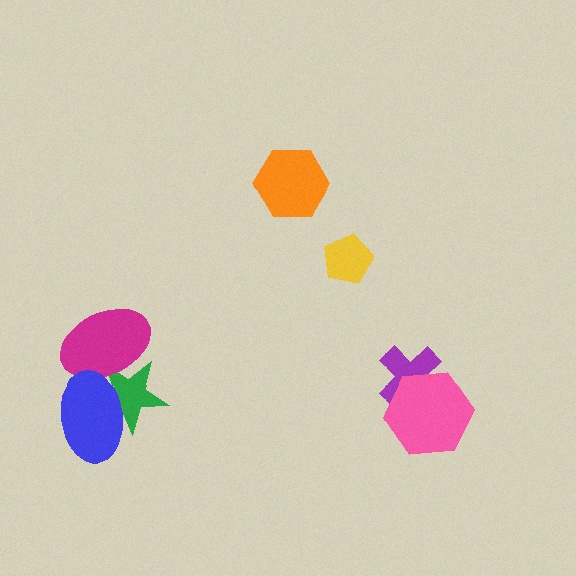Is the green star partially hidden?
Yes, it is partially covered by another shape.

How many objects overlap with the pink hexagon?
1 object overlaps with the pink hexagon.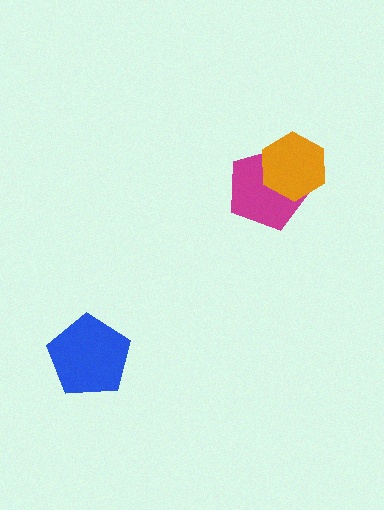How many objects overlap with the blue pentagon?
0 objects overlap with the blue pentagon.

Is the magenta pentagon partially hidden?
Yes, it is partially covered by another shape.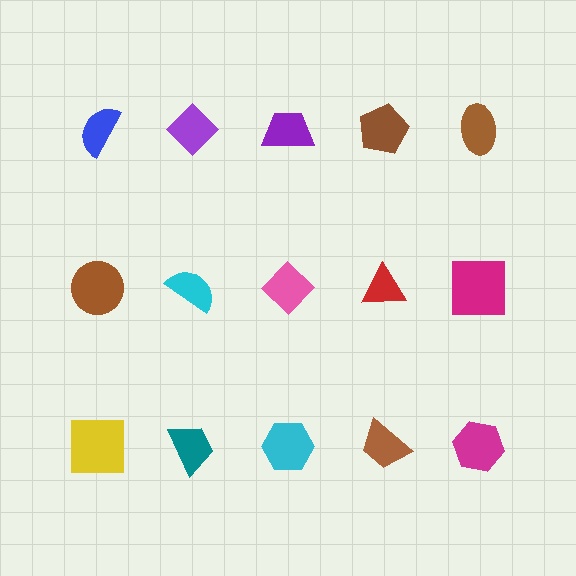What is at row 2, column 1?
A brown circle.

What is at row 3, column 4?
A brown trapezoid.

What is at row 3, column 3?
A cyan hexagon.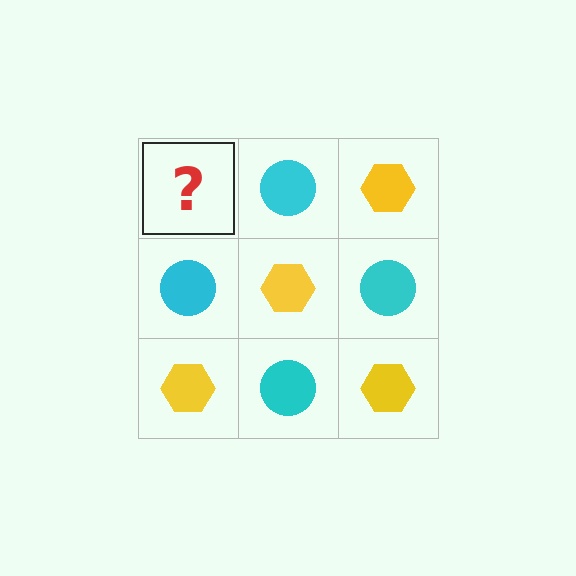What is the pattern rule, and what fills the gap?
The rule is that it alternates yellow hexagon and cyan circle in a checkerboard pattern. The gap should be filled with a yellow hexagon.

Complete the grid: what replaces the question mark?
The question mark should be replaced with a yellow hexagon.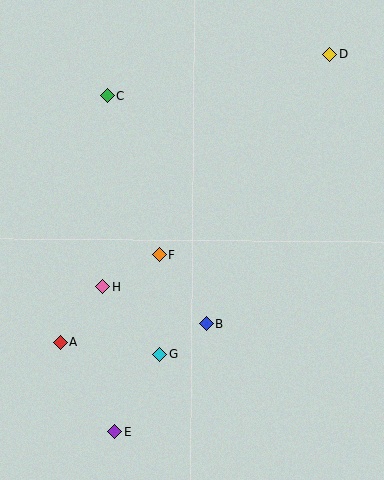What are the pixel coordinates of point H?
Point H is at (102, 287).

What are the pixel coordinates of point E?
Point E is at (115, 432).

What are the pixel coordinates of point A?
Point A is at (60, 342).